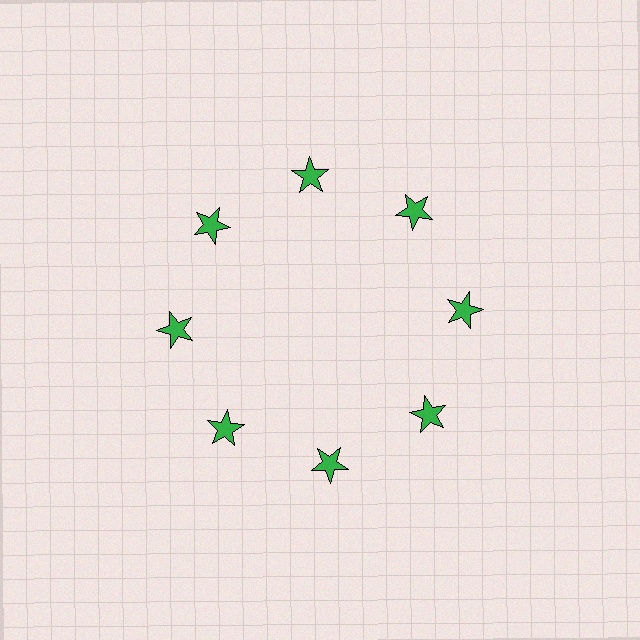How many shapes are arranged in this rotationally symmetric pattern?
There are 8 shapes, arranged in 8 groups of 1.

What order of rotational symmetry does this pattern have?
This pattern has 8-fold rotational symmetry.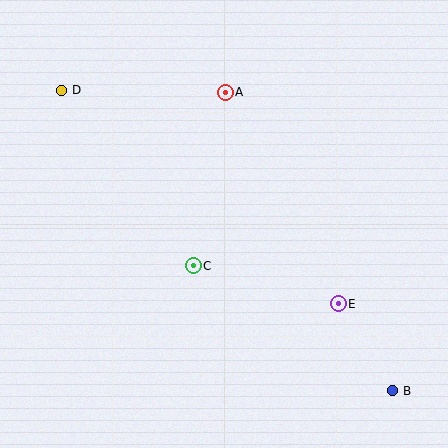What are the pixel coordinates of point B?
Point B is at (393, 391).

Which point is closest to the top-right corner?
Point A is closest to the top-right corner.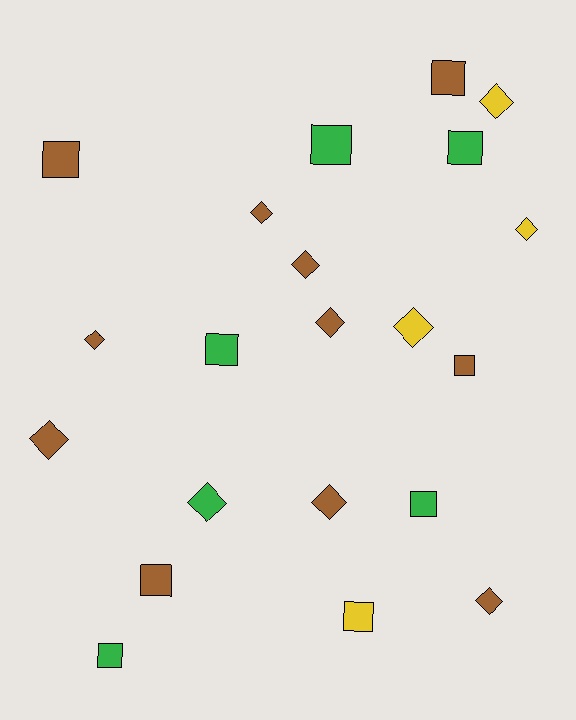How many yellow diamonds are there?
There are 3 yellow diamonds.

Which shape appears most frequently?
Diamond, with 11 objects.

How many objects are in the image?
There are 21 objects.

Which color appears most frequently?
Brown, with 11 objects.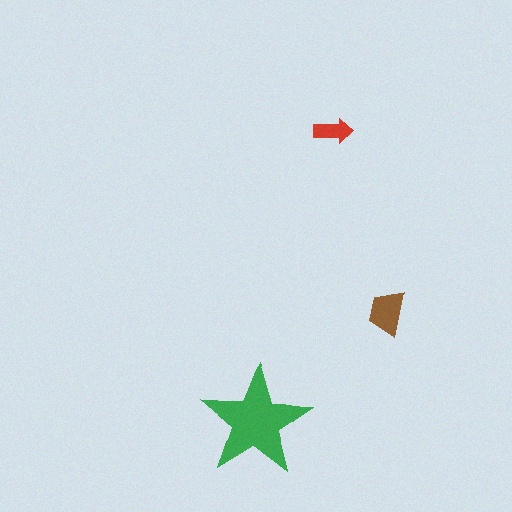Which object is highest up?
The red arrow is topmost.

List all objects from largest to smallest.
The green star, the brown trapezoid, the red arrow.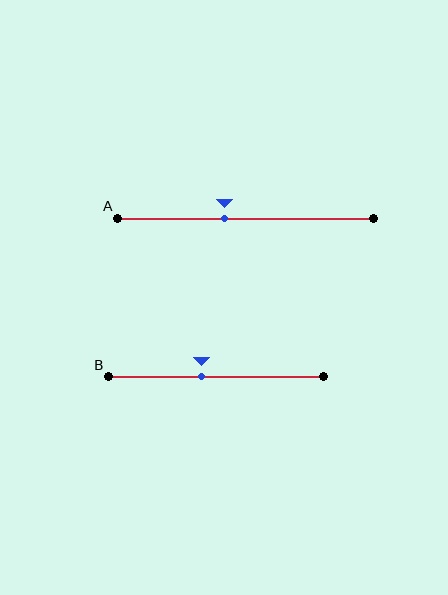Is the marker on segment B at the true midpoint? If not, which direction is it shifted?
No, the marker on segment B is shifted to the left by about 7% of the segment length.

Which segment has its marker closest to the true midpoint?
Segment B has its marker closest to the true midpoint.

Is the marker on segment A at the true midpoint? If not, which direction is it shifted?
No, the marker on segment A is shifted to the left by about 8% of the segment length.